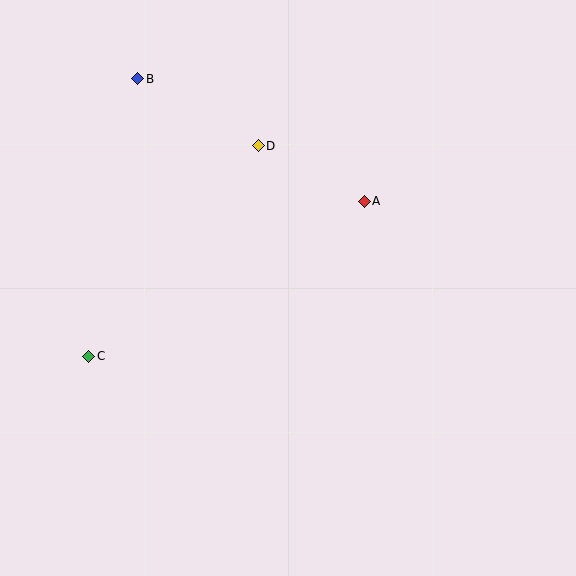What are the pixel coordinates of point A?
Point A is at (364, 201).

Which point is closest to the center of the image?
Point A at (364, 201) is closest to the center.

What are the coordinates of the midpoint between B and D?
The midpoint between B and D is at (198, 112).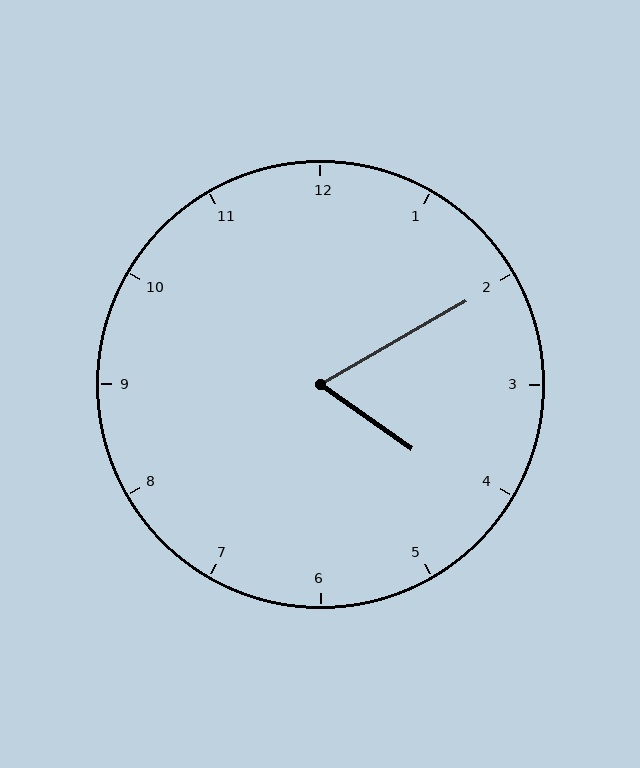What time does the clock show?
4:10.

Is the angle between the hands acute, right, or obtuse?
It is acute.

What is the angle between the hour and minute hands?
Approximately 65 degrees.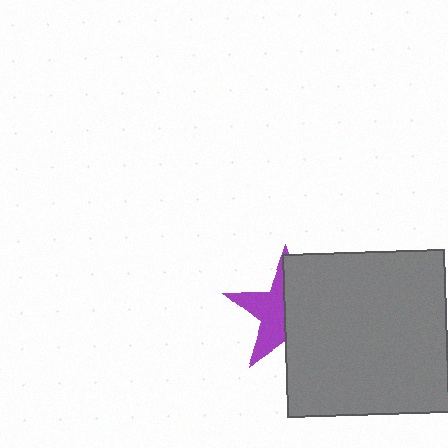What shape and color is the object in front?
The object in front is a gray square.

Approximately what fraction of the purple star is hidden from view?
Roughly 54% of the purple star is hidden behind the gray square.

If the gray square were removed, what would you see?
You would see the complete purple star.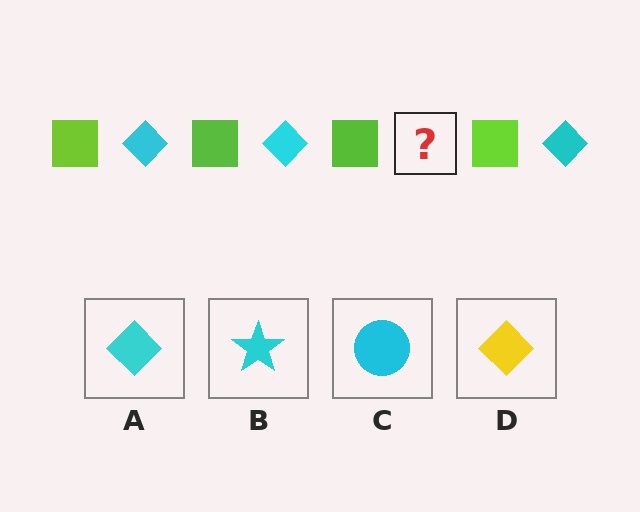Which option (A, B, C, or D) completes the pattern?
A.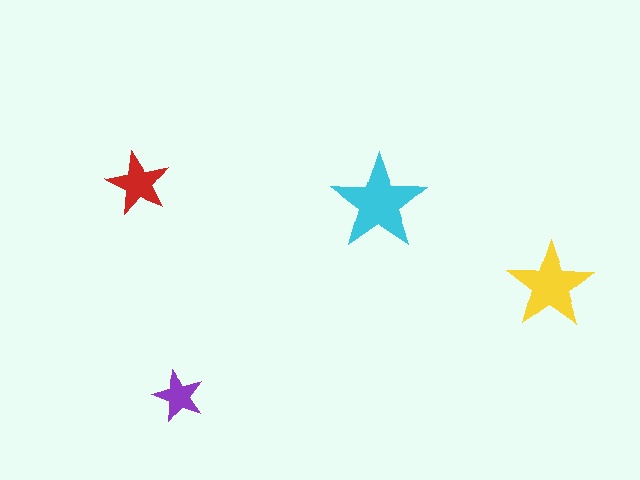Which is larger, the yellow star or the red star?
The yellow one.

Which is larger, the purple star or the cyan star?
The cyan one.